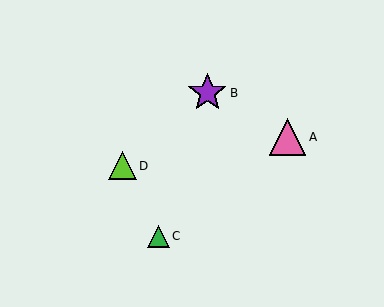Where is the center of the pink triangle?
The center of the pink triangle is at (287, 137).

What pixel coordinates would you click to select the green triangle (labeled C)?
Click at (158, 236) to select the green triangle C.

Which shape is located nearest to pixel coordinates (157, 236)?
The green triangle (labeled C) at (158, 236) is nearest to that location.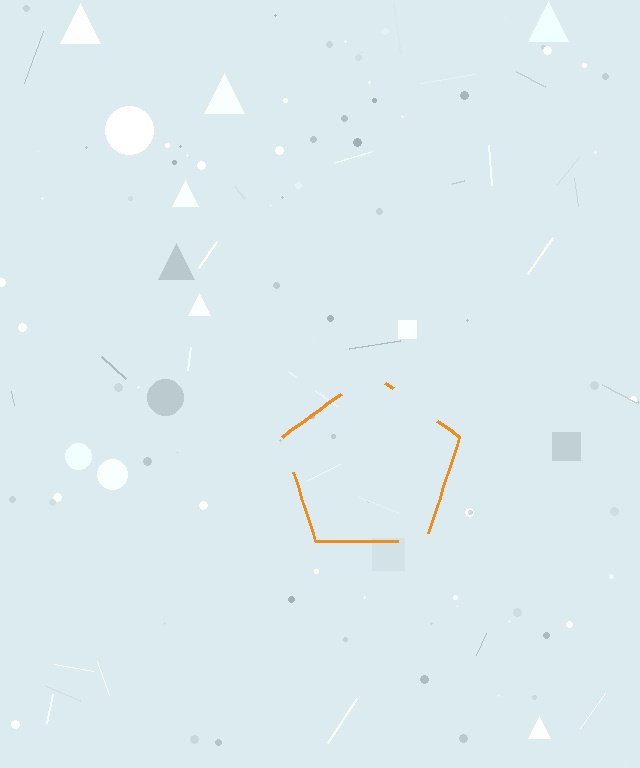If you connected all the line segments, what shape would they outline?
They would outline a pentagon.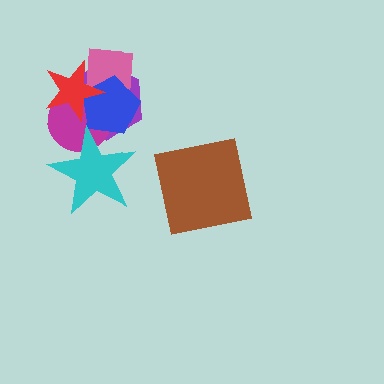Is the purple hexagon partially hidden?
Yes, it is partially covered by another shape.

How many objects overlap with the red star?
4 objects overlap with the red star.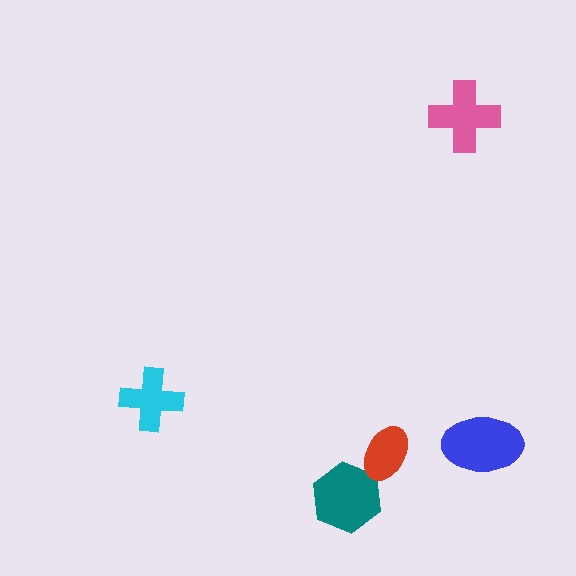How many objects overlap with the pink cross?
0 objects overlap with the pink cross.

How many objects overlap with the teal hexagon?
1 object overlaps with the teal hexagon.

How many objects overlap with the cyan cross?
0 objects overlap with the cyan cross.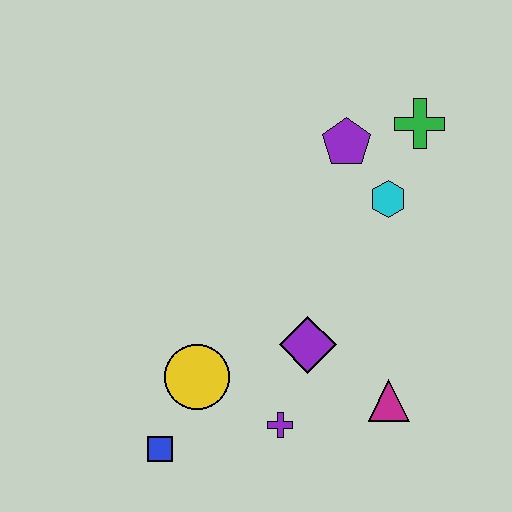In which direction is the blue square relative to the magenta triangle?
The blue square is to the left of the magenta triangle.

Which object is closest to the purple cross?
The purple diamond is closest to the purple cross.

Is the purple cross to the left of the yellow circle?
No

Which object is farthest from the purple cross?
The green cross is farthest from the purple cross.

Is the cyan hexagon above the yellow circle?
Yes